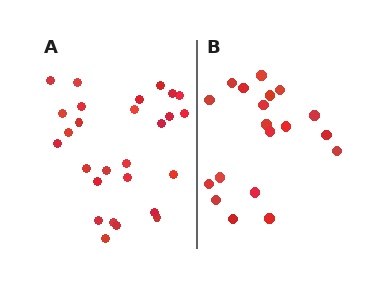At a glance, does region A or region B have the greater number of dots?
Region A (the left region) has more dots.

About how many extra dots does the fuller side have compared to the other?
Region A has roughly 8 or so more dots than region B.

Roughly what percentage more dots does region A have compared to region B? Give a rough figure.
About 40% more.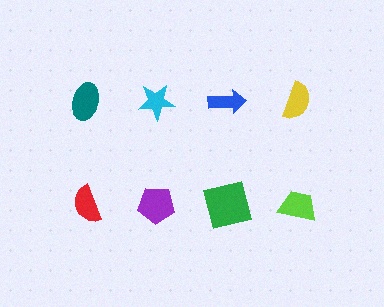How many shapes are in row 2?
4 shapes.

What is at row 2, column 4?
A lime trapezoid.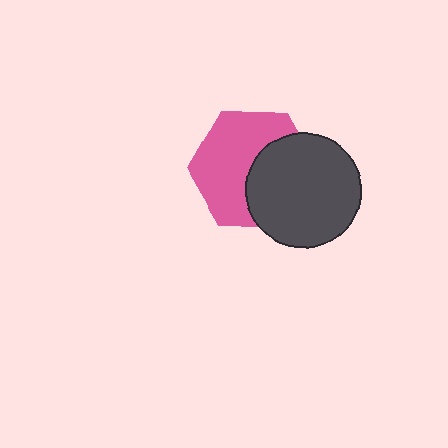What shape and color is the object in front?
The object in front is a dark gray circle.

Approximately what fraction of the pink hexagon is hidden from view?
Roughly 42% of the pink hexagon is hidden behind the dark gray circle.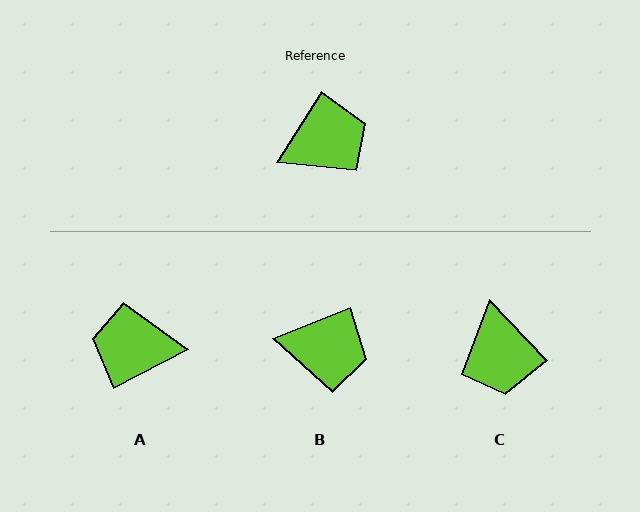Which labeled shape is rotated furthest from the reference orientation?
A, about 149 degrees away.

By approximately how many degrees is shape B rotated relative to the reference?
Approximately 36 degrees clockwise.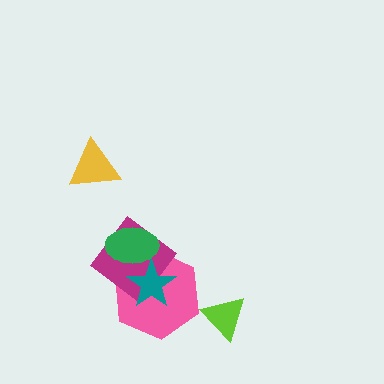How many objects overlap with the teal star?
3 objects overlap with the teal star.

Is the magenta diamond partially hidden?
Yes, it is partially covered by another shape.